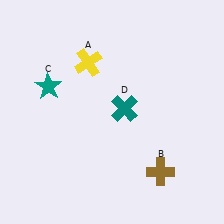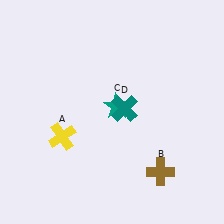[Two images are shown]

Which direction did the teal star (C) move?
The teal star (C) moved right.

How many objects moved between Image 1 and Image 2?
2 objects moved between the two images.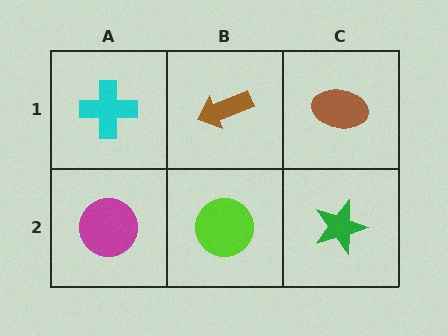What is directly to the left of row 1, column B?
A cyan cross.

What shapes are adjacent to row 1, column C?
A green star (row 2, column C), a brown arrow (row 1, column B).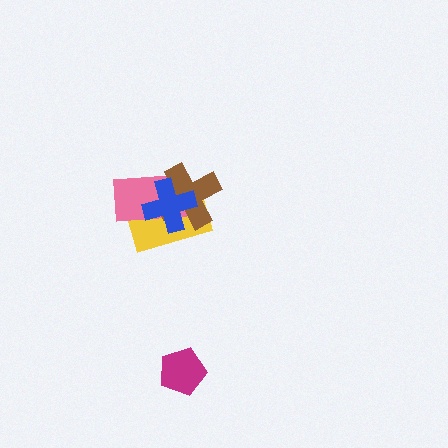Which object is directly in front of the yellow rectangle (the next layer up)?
The pink rectangle is directly in front of the yellow rectangle.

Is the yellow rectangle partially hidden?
Yes, it is partially covered by another shape.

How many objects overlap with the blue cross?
3 objects overlap with the blue cross.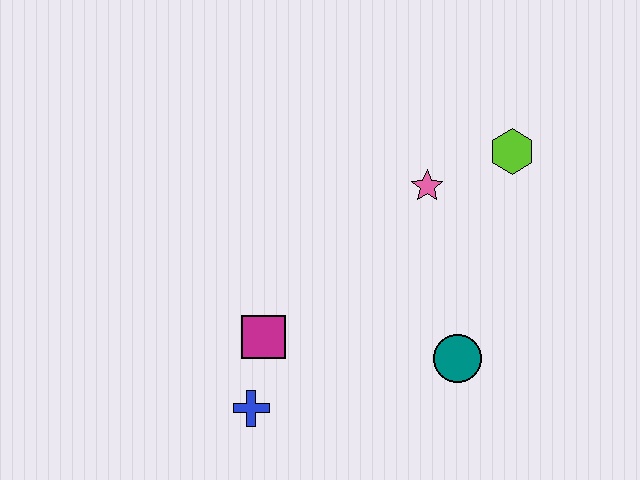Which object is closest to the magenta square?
The blue cross is closest to the magenta square.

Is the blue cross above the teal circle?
No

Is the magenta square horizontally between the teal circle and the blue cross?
Yes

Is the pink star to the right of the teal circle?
No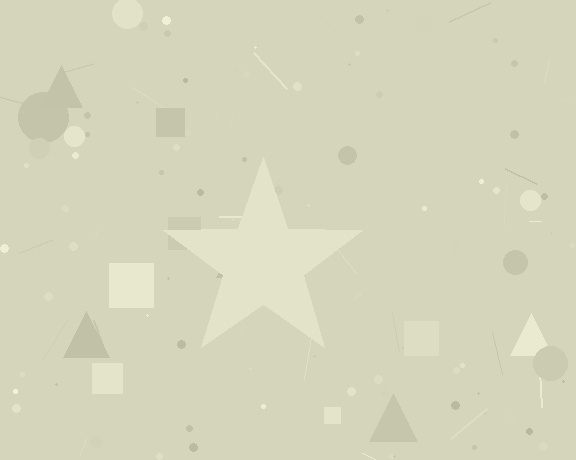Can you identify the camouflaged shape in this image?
The camouflaged shape is a star.